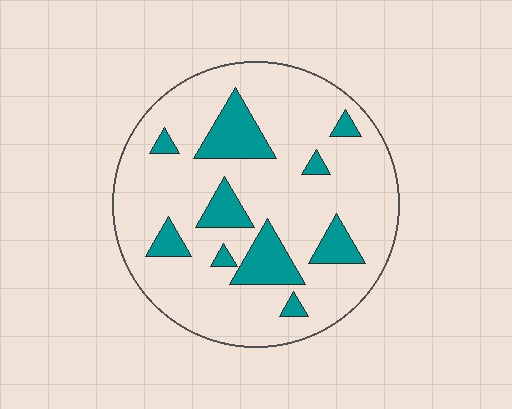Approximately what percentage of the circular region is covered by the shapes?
Approximately 20%.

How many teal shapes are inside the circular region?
10.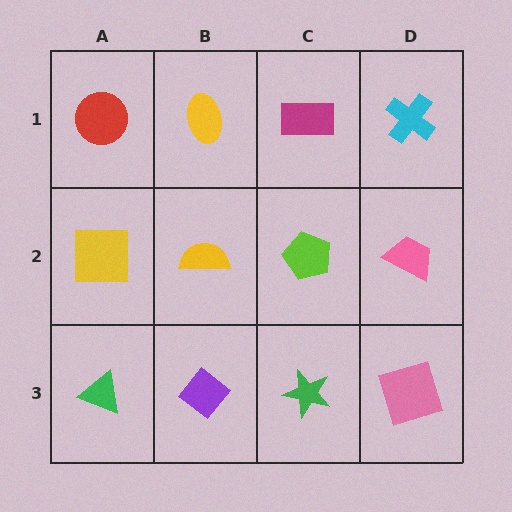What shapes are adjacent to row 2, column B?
A yellow ellipse (row 1, column B), a purple diamond (row 3, column B), a yellow square (row 2, column A), a lime pentagon (row 2, column C).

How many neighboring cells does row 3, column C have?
3.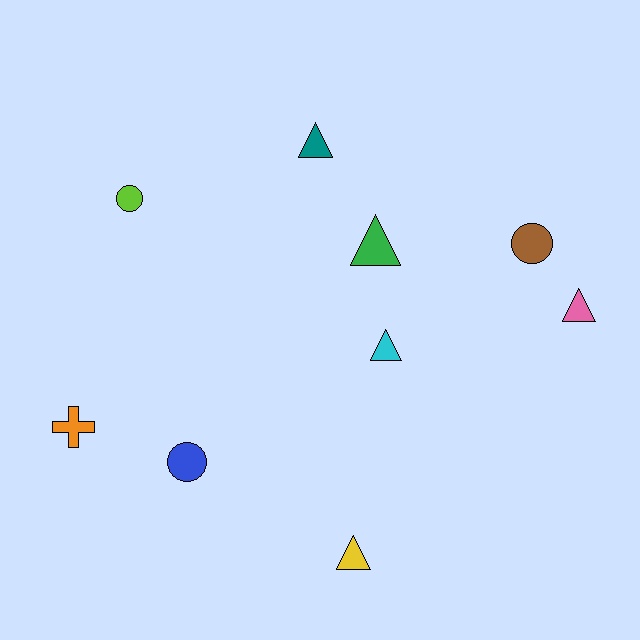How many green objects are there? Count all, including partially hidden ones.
There is 1 green object.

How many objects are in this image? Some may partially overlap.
There are 9 objects.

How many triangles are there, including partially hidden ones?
There are 5 triangles.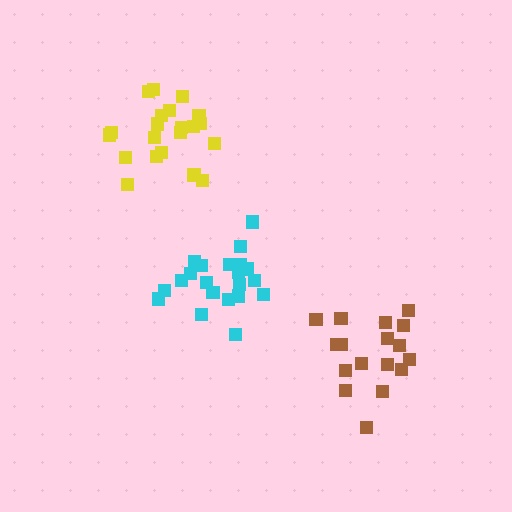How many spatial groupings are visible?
There are 3 spatial groupings.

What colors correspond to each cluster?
The clusters are colored: brown, cyan, yellow.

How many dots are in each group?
Group 1: 17 dots, Group 2: 21 dots, Group 3: 21 dots (59 total).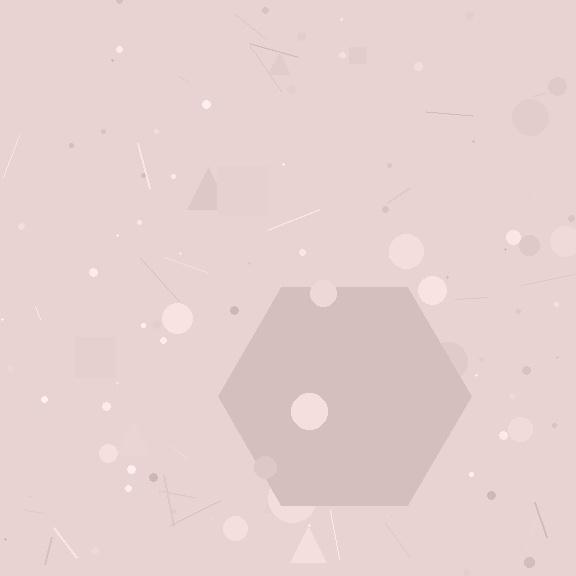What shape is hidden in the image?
A hexagon is hidden in the image.